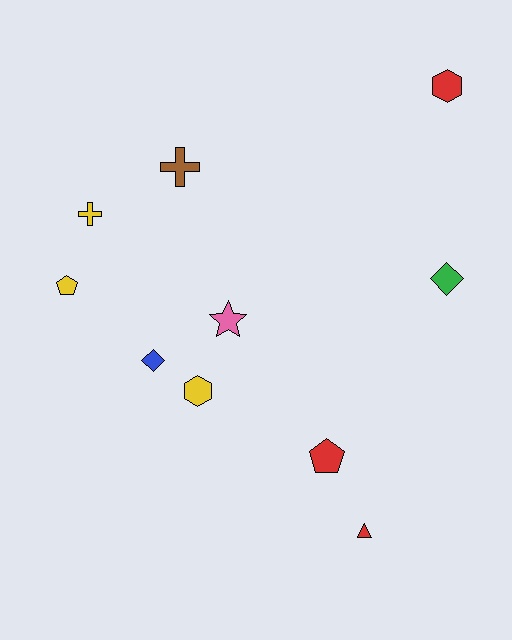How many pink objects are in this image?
There is 1 pink object.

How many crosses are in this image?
There are 2 crosses.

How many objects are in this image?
There are 10 objects.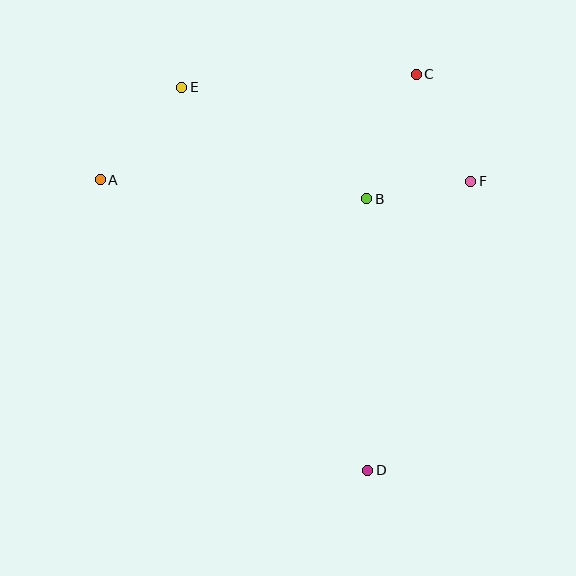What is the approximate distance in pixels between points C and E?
The distance between C and E is approximately 235 pixels.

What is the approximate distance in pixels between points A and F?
The distance between A and F is approximately 370 pixels.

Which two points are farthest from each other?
Points D and E are farthest from each other.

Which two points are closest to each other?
Points B and F are closest to each other.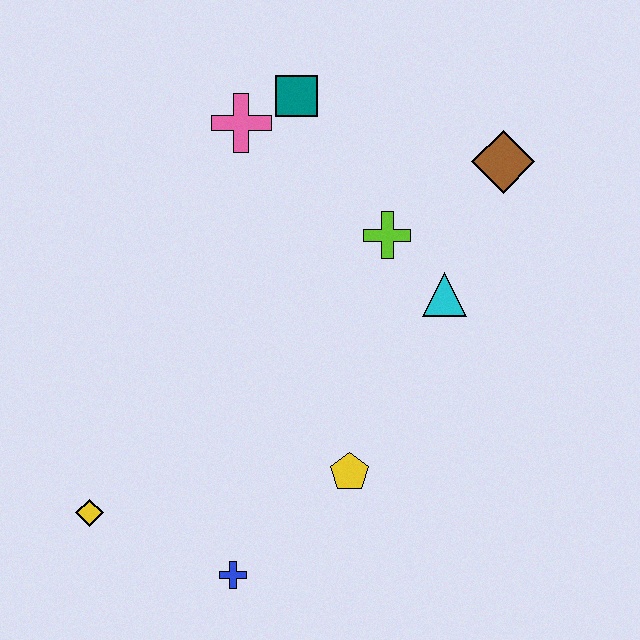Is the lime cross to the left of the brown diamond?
Yes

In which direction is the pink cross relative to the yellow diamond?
The pink cross is above the yellow diamond.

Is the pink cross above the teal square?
No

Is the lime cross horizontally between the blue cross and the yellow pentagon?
No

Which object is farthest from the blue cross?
The brown diamond is farthest from the blue cross.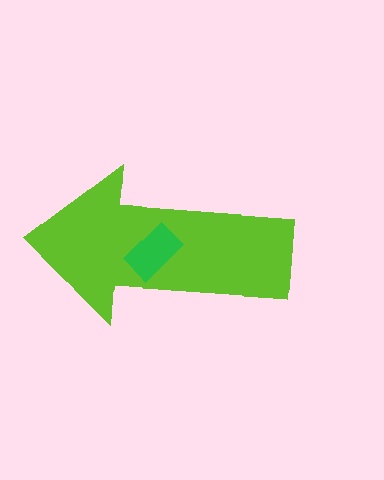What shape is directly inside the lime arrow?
The green rectangle.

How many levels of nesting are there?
2.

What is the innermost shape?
The green rectangle.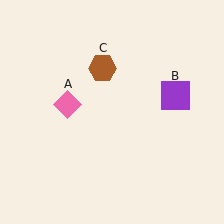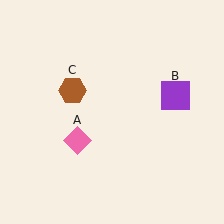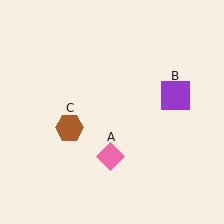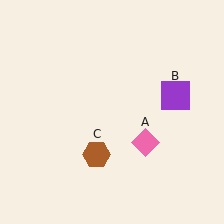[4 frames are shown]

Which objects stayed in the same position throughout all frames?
Purple square (object B) remained stationary.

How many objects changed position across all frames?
2 objects changed position: pink diamond (object A), brown hexagon (object C).